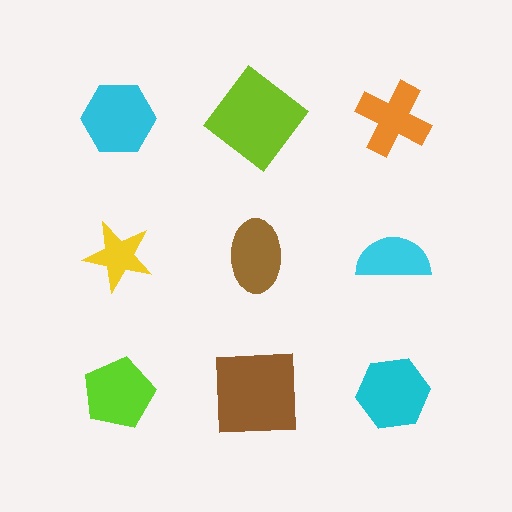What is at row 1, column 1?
A cyan hexagon.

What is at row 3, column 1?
A lime pentagon.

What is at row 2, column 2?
A brown ellipse.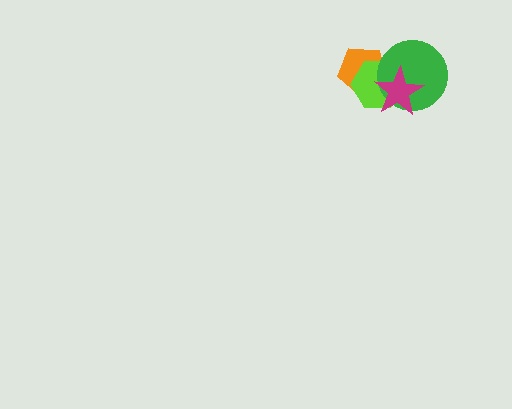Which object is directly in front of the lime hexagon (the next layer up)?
The green circle is directly in front of the lime hexagon.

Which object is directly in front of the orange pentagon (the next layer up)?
The lime hexagon is directly in front of the orange pentagon.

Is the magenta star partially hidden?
No, no other shape covers it.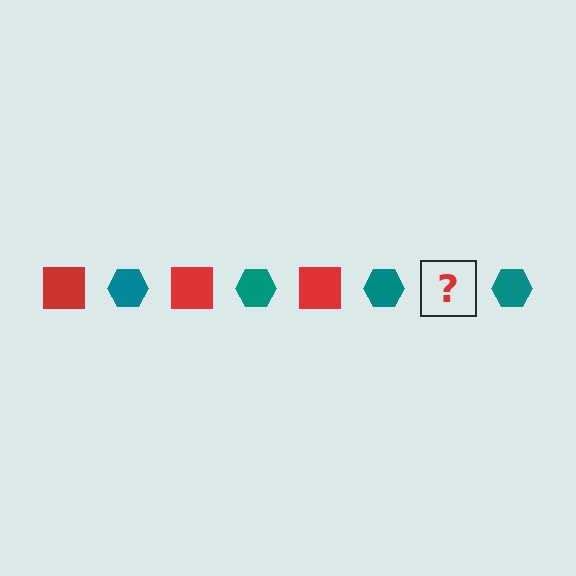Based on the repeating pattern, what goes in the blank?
The blank should be a red square.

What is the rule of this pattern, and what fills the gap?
The rule is that the pattern alternates between red square and teal hexagon. The gap should be filled with a red square.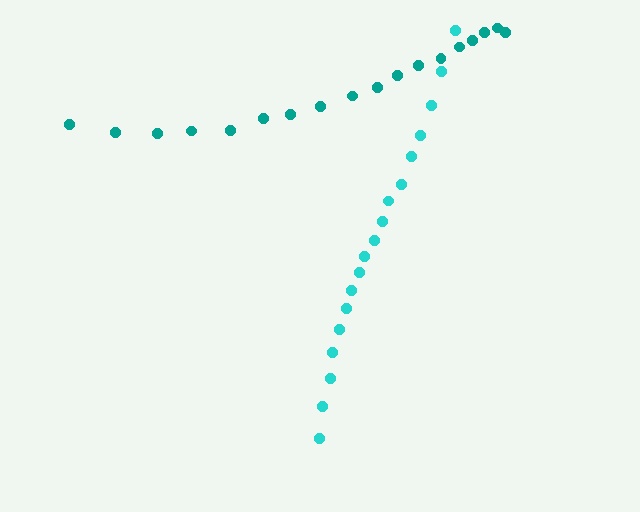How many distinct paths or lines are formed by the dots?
There are 2 distinct paths.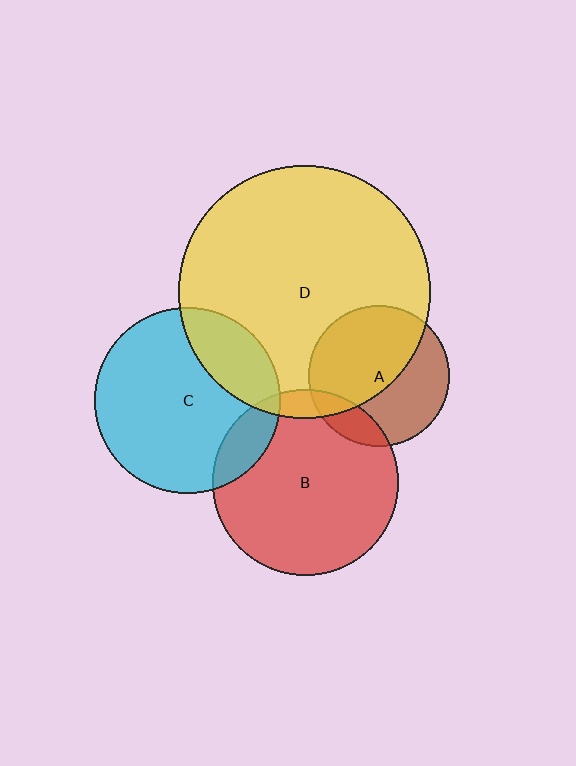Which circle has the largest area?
Circle D (yellow).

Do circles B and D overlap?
Yes.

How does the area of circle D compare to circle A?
Approximately 3.2 times.